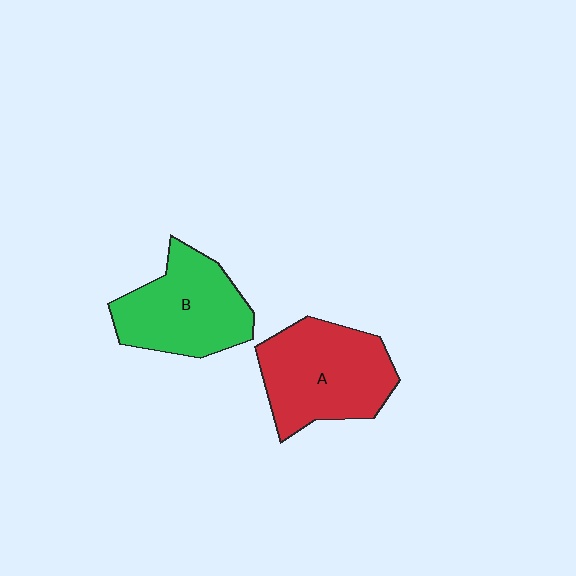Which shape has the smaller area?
Shape B (green).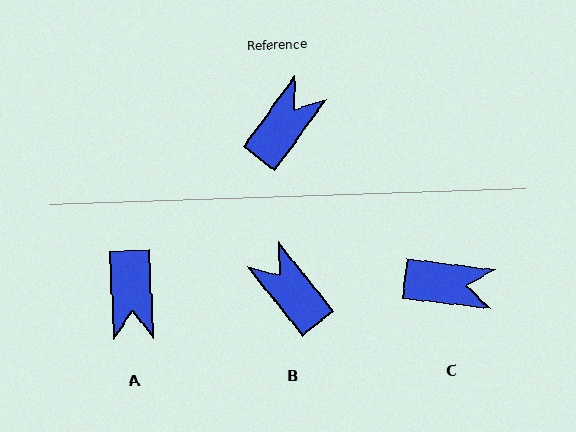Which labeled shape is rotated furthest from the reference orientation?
A, about 141 degrees away.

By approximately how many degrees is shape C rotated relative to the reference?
Approximately 61 degrees clockwise.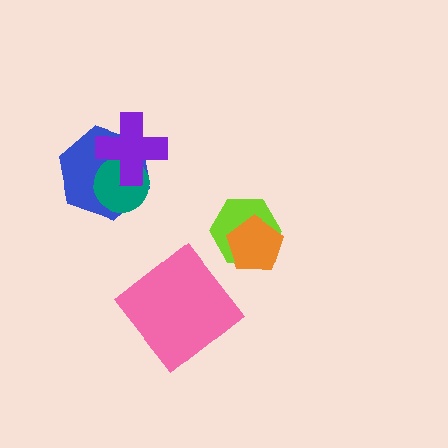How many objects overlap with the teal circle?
2 objects overlap with the teal circle.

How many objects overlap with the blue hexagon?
2 objects overlap with the blue hexagon.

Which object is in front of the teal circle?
The purple cross is in front of the teal circle.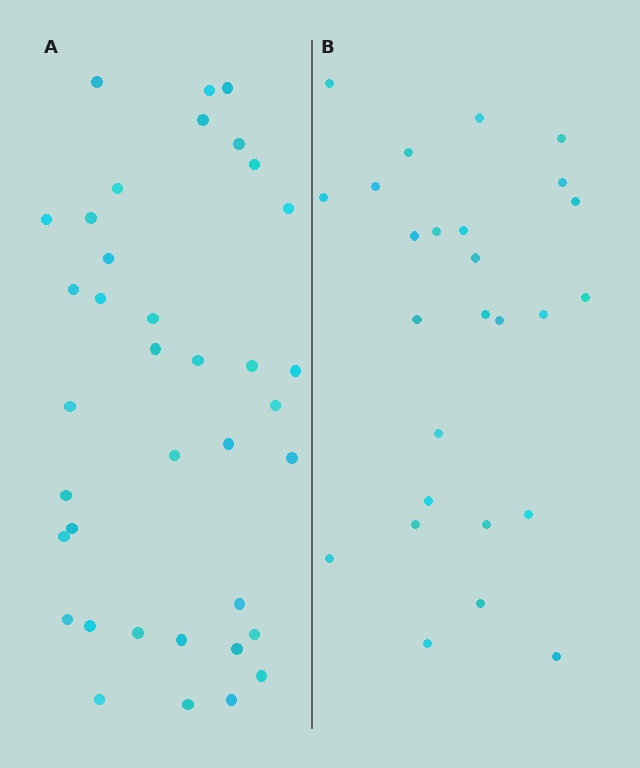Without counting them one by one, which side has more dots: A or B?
Region A (the left region) has more dots.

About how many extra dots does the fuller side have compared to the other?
Region A has roughly 12 or so more dots than region B.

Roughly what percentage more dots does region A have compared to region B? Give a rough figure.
About 40% more.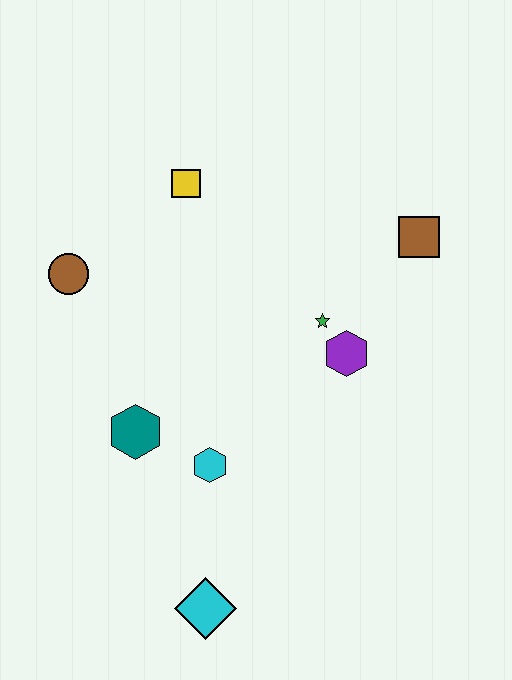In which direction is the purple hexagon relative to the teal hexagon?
The purple hexagon is to the right of the teal hexagon.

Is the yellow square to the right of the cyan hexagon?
No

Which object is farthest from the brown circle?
The cyan diamond is farthest from the brown circle.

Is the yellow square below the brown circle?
No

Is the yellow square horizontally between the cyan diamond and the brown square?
No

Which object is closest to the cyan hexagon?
The teal hexagon is closest to the cyan hexagon.